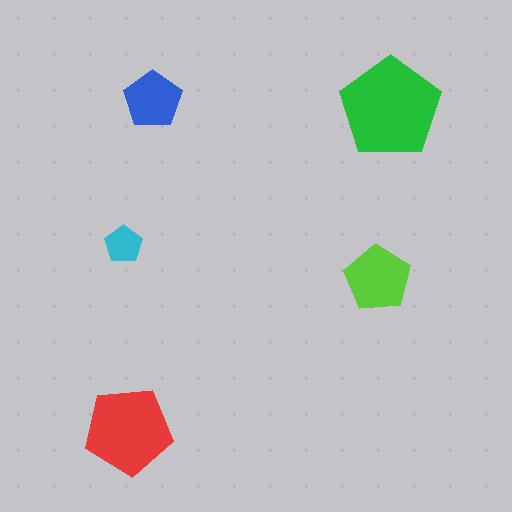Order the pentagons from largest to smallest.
the green one, the red one, the lime one, the blue one, the cyan one.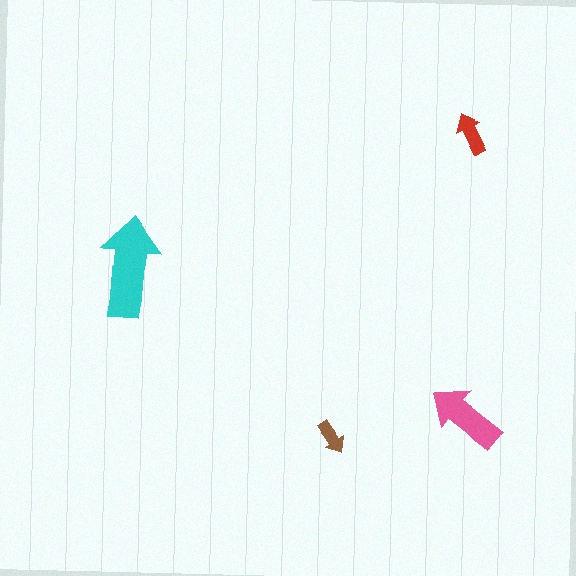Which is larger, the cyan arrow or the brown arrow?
The cyan one.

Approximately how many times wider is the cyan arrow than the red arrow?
About 2.5 times wider.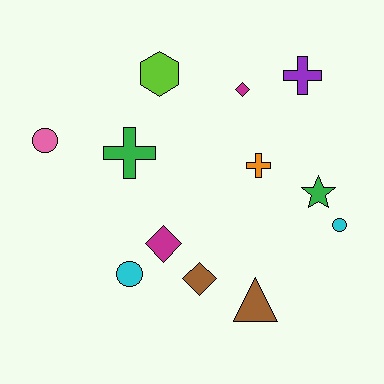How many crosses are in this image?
There are 3 crosses.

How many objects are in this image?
There are 12 objects.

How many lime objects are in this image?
There is 1 lime object.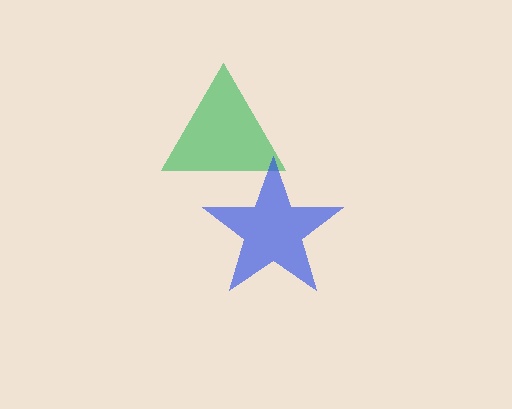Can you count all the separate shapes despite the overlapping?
Yes, there are 2 separate shapes.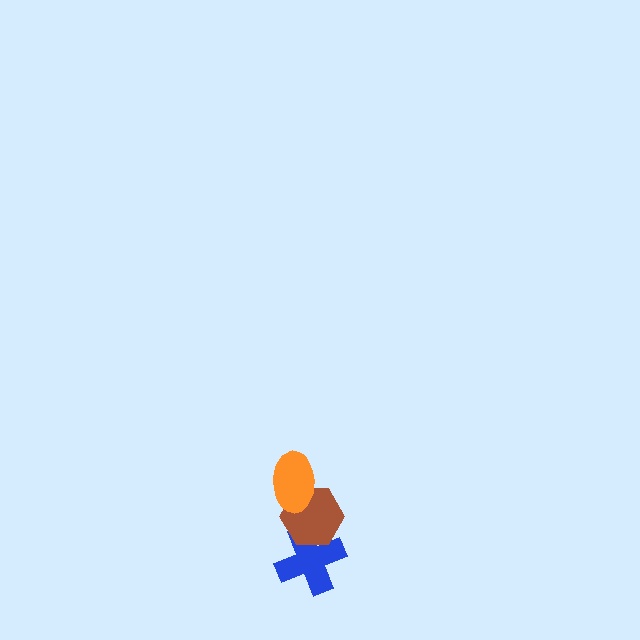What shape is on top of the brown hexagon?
The orange ellipse is on top of the brown hexagon.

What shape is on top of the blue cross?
The brown hexagon is on top of the blue cross.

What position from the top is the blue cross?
The blue cross is 3rd from the top.